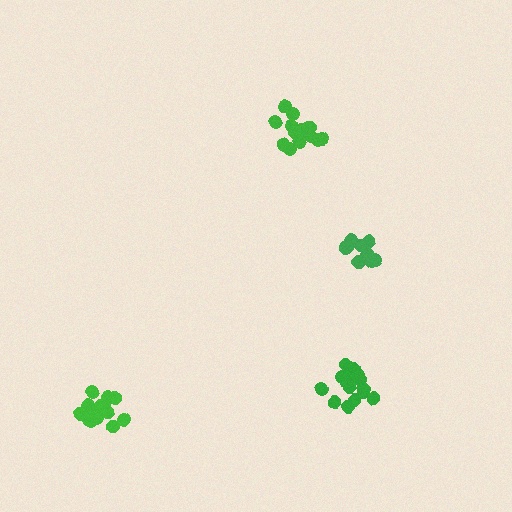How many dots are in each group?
Group 1: 17 dots, Group 2: 17 dots, Group 3: 16 dots, Group 4: 12 dots (62 total).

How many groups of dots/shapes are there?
There are 4 groups.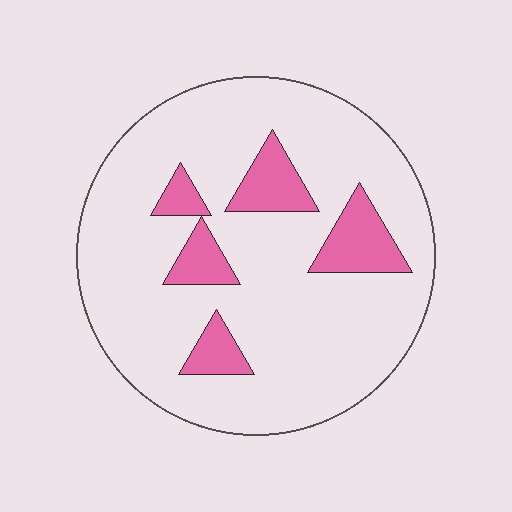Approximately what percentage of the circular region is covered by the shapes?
Approximately 15%.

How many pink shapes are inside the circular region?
5.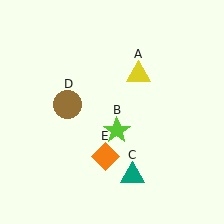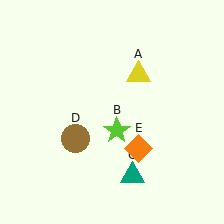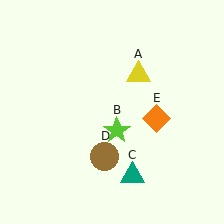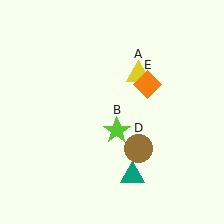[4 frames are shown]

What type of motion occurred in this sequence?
The brown circle (object D), orange diamond (object E) rotated counterclockwise around the center of the scene.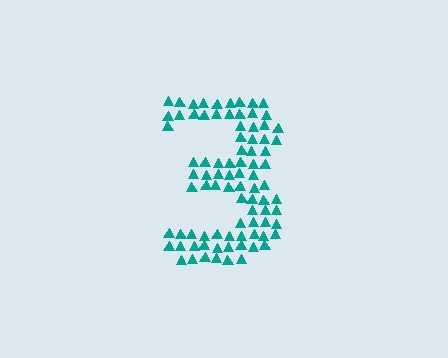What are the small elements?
The small elements are triangles.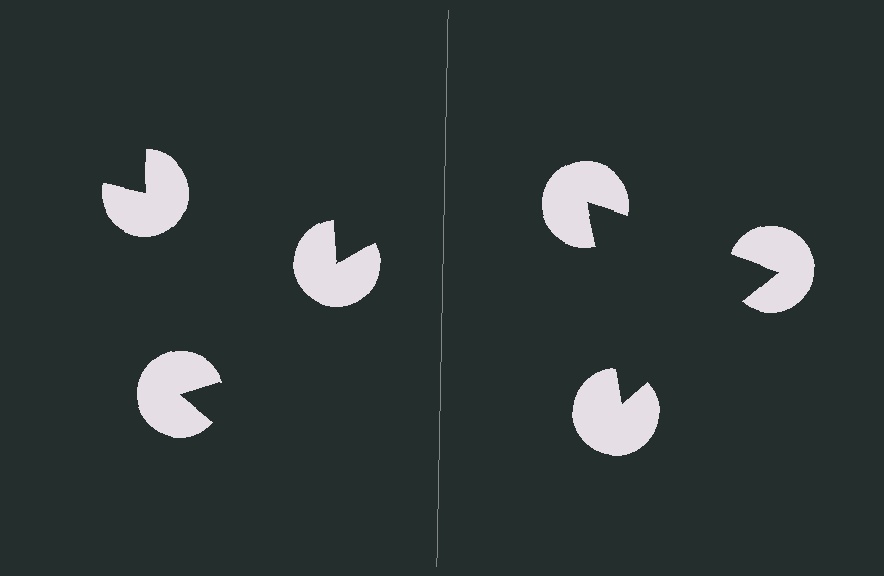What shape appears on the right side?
An illusory triangle.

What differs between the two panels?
The pac-man discs are positioned identically on both sides; only the wedge orientations differ. On the right they align to a triangle; on the left they are misaligned.